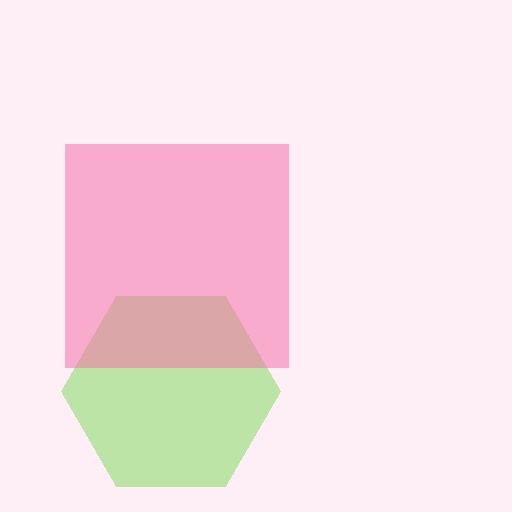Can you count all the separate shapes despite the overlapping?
Yes, there are 2 separate shapes.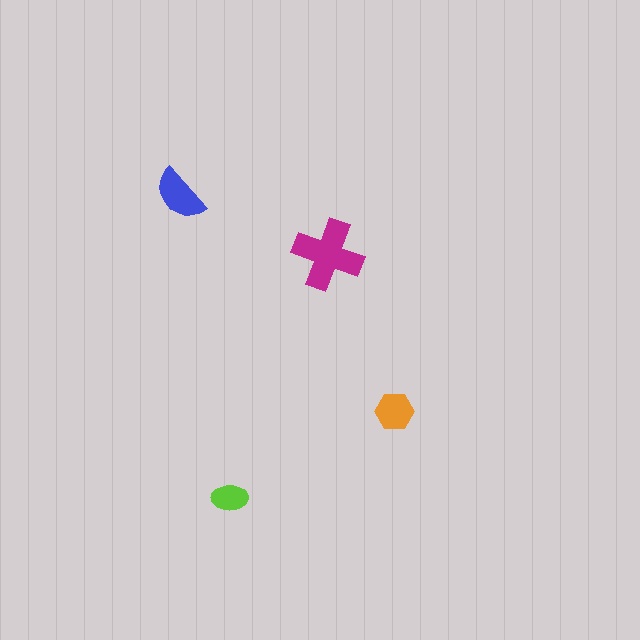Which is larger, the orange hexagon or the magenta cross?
The magenta cross.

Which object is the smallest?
The lime ellipse.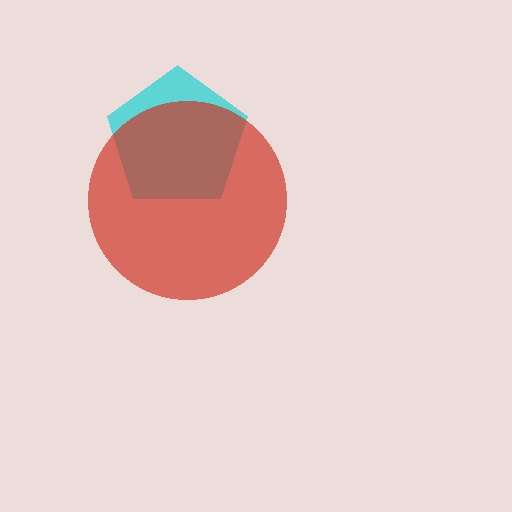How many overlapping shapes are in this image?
There are 2 overlapping shapes in the image.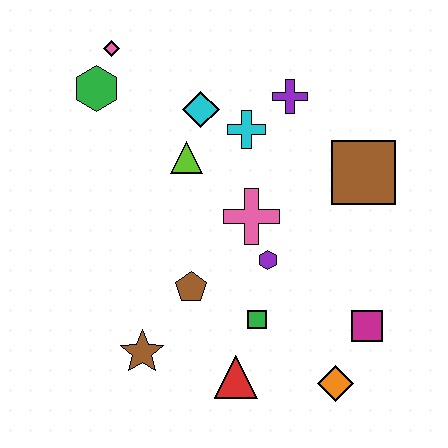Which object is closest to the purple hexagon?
The pink cross is closest to the purple hexagon.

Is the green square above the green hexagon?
No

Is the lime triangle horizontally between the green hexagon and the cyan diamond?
Yes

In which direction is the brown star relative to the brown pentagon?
The brown star is below the brown pentagon.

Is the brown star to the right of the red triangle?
No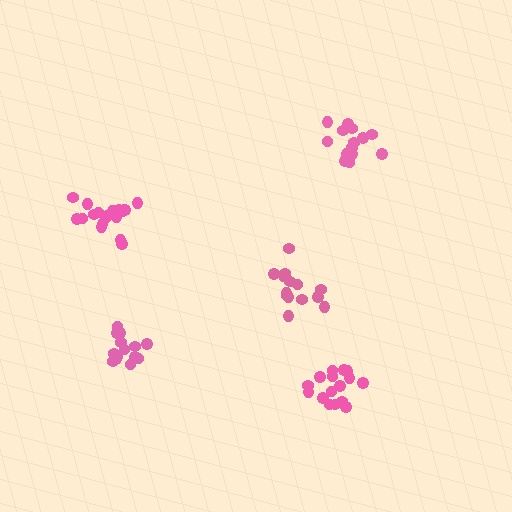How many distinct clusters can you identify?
There are 5 distinct clusters.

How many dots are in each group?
Group 1: 14 dots, Group 2: 16 dots, Group 3: 14 dots, Group 4: 15 dots, Group 5: 19 dots (78 total).